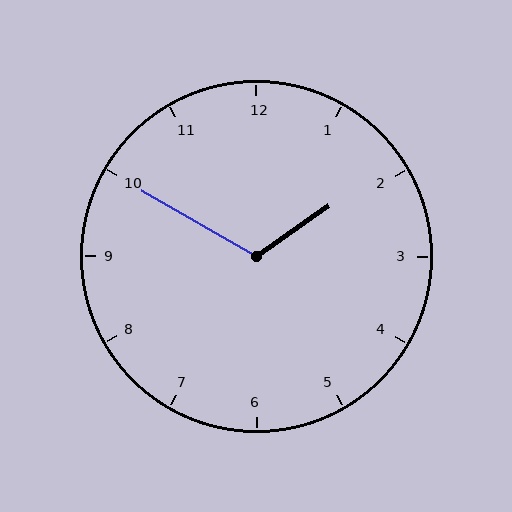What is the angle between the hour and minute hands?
Approximately 115 degrees.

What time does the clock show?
1:50.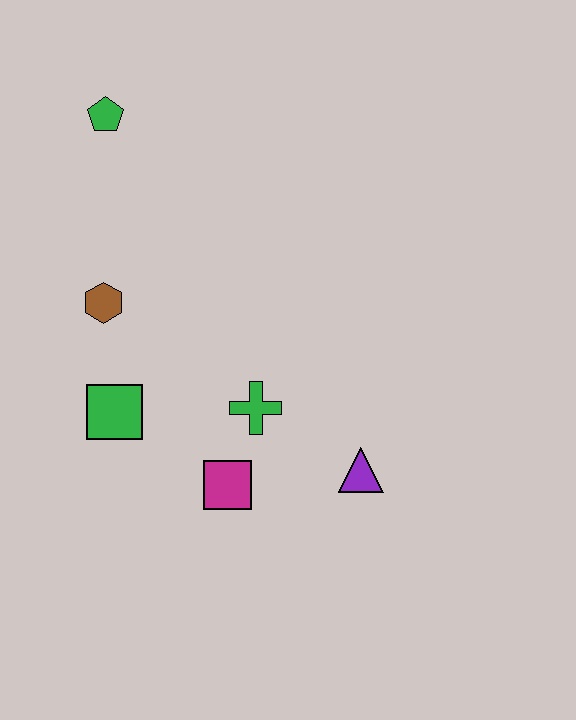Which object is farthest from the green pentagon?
The purple triangle is farthest from the green pentagon.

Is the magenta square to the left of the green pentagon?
No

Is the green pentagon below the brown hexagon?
No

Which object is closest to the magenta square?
The green cross is closest to the magenta square.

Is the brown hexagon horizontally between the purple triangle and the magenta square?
No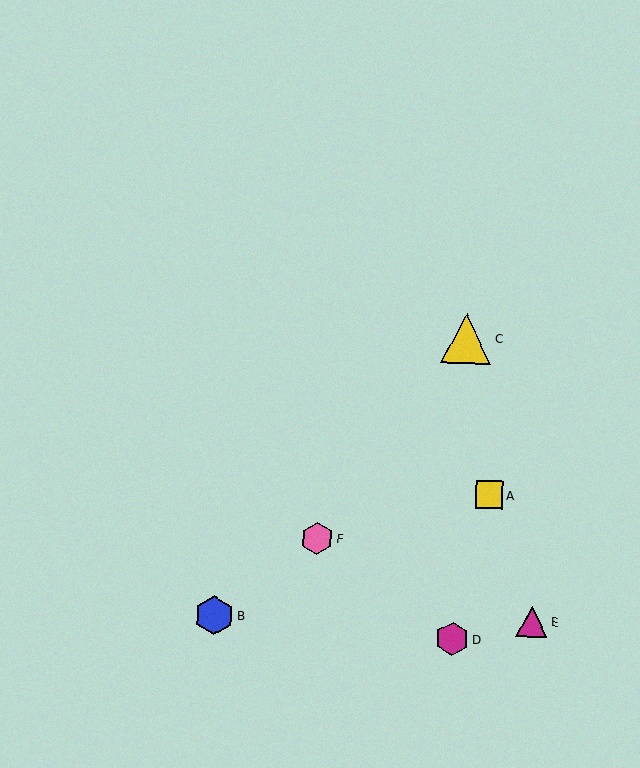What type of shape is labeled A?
Shape A is a yellow square.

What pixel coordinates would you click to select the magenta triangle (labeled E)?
Click at (532, 622) to select the magenta triangle E.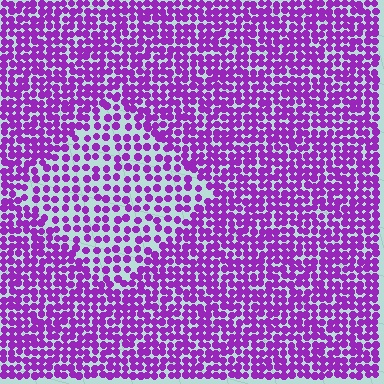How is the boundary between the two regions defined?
The boundary is defined by a change in element density (approximately 1.8x ratio). All elements are the same color, size, and shape.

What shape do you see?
I see a diamond.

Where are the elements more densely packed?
The elements are more densely packed outside the diamond boundary.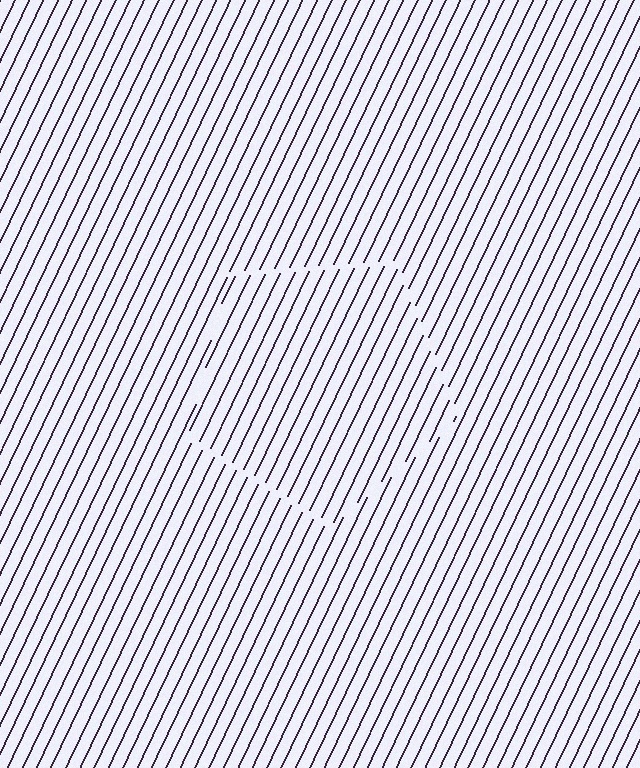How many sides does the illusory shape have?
5 sides — the line-ends trace a pentagon.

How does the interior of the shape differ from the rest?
The interior of the shape contains the same grating, shifted by half a period — the contour is defined by the phase discontinuity where line-ends from the inner and outer gratings abut.